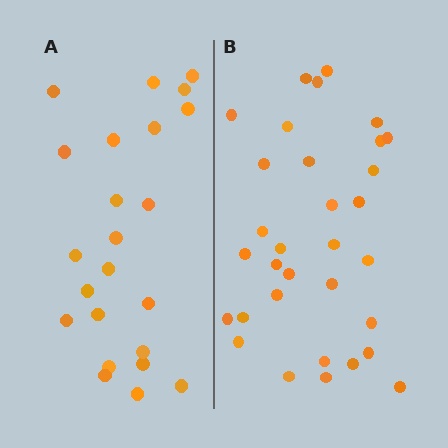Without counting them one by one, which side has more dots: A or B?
Region B (the right region) has more dots.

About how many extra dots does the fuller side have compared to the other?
Region B has roughly 8 or so more dots than region A.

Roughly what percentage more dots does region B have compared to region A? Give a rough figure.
About 40% more.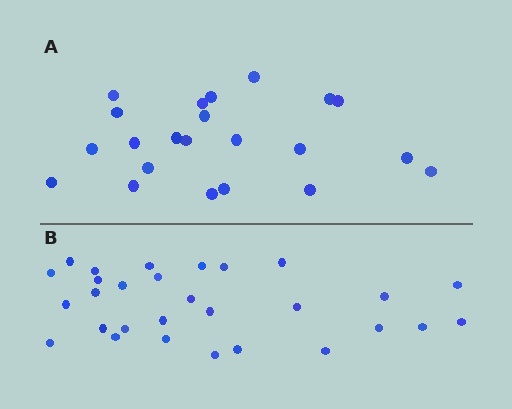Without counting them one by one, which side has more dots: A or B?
Region B (the bottom region) has more dots.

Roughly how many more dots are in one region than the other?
Region B has roughly 8 or so more dots than region A.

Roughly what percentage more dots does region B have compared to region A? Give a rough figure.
About 30% more.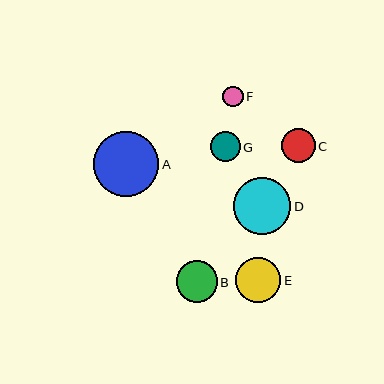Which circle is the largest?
Circle A is the largest with a size of approximately 65 pixels.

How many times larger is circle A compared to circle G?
Circle A is approximately 2.2 times the size of circle G.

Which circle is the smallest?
Circle F is the smallest with a size of approximately 20 pixels.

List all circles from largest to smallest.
From largest to smallest: A, D, E, B, C, G, F.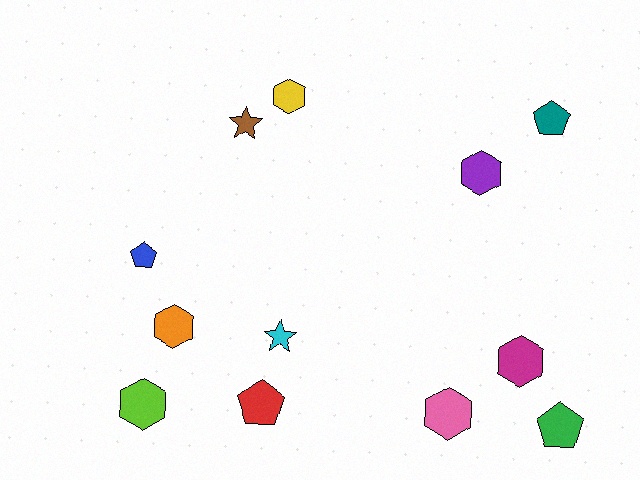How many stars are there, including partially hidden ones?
There are 2 stars.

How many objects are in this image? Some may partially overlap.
There are 12 objects.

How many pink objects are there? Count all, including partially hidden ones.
There is 1 pink object.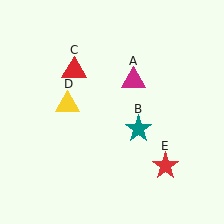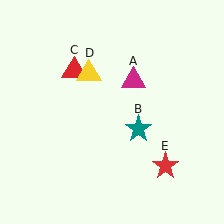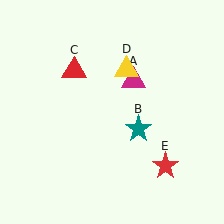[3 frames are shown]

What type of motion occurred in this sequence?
The yellow triangle (object D) rotated clockwise around the center of the scene.